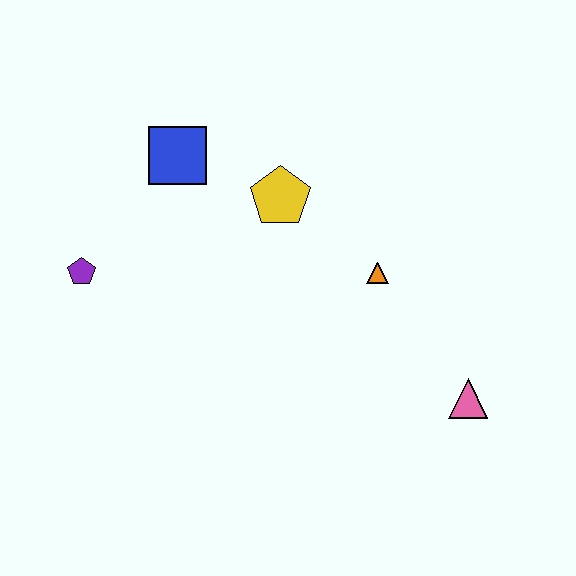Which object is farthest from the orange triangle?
The purple pentagon is farthest from the orange triangle.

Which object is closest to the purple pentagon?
The blue square is closest to the purple pentagon.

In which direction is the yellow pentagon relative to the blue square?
The yellow pentagon is to the right of the blue square.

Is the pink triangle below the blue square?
Yes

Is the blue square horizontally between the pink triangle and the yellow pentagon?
No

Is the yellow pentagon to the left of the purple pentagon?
No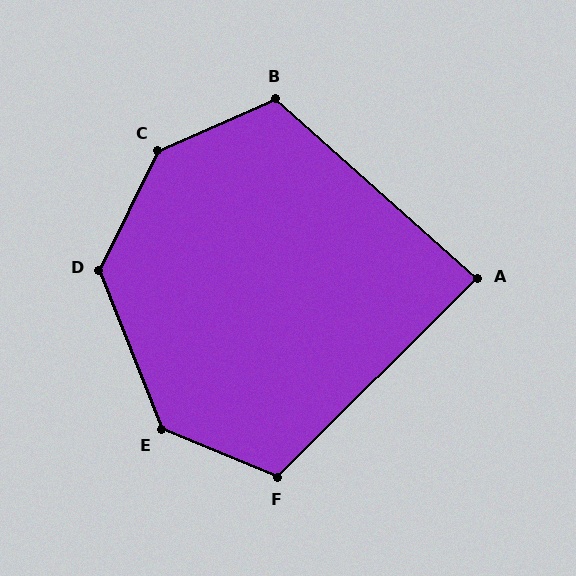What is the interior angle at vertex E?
Approximately 134 degrees (obtuse).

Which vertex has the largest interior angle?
C, at approximately 140 degrees.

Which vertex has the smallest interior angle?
A, at approximately 87 degrees.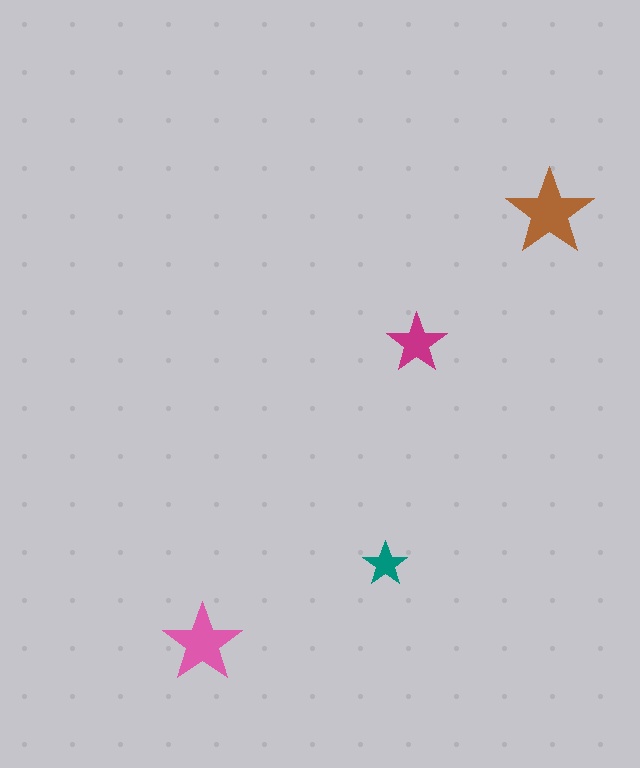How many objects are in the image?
There are 4 objects in the image.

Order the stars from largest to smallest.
the brown one, the pink one, the magenta one, the teal one.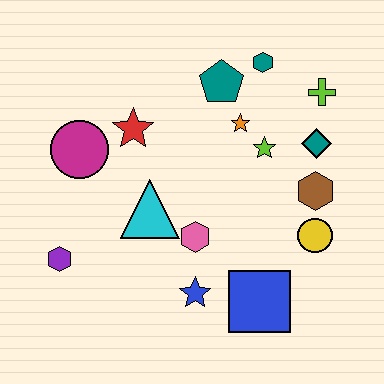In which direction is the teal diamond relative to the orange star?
The teal diamond is to the right of the orange star.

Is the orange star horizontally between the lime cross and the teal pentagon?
Yes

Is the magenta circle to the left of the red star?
Yes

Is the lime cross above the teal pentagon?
No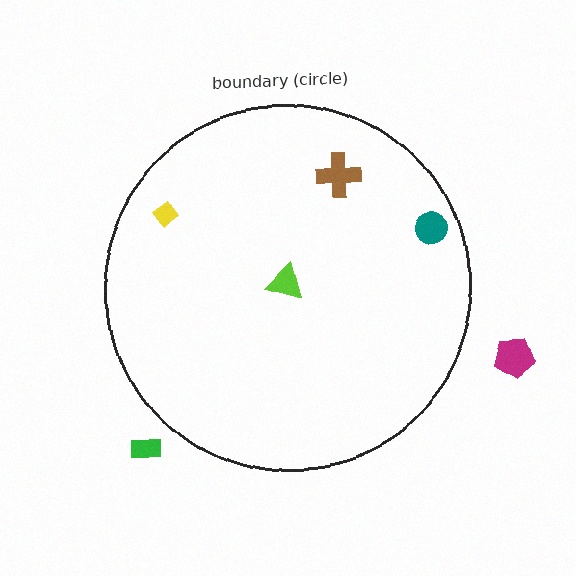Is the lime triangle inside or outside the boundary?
Inside.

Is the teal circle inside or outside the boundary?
Inside.